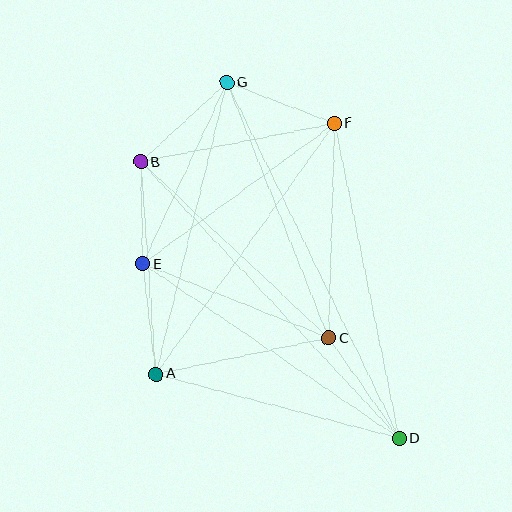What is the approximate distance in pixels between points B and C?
The distance between B and C is approximately 258 pixels.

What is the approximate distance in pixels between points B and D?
The distance between B and D is approximately 379 pixels.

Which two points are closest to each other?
Points B and E are closest to each other.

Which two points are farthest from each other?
Points D and G are farthest from each other.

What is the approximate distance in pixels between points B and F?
The distance between B and F is approximately 198 pixels.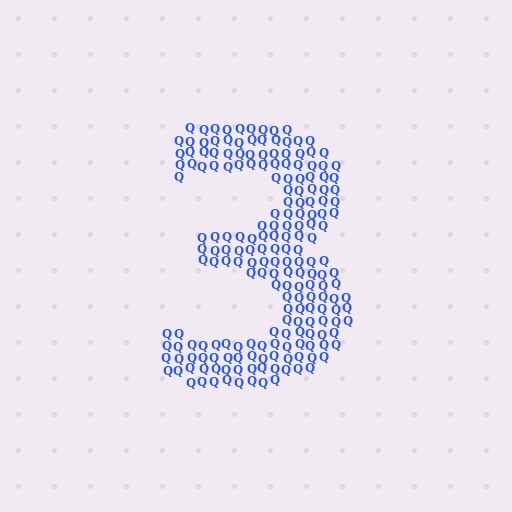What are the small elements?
The small elements are letter Q's.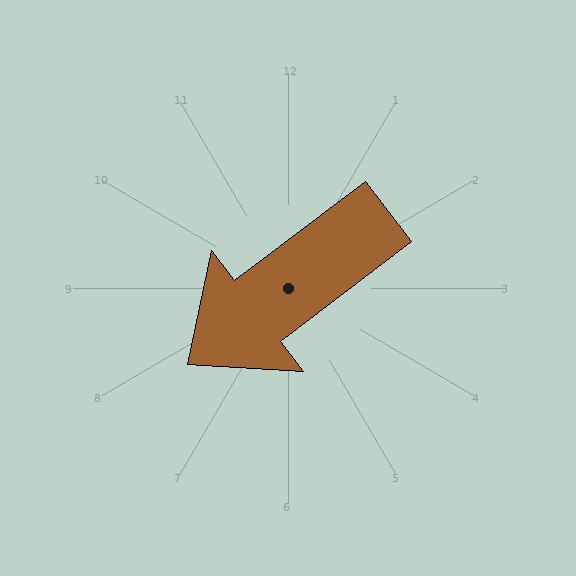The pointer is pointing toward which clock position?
Roughly 8 o'clock.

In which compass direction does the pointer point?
Southwest.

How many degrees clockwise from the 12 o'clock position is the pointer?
Approximately 233 degrees.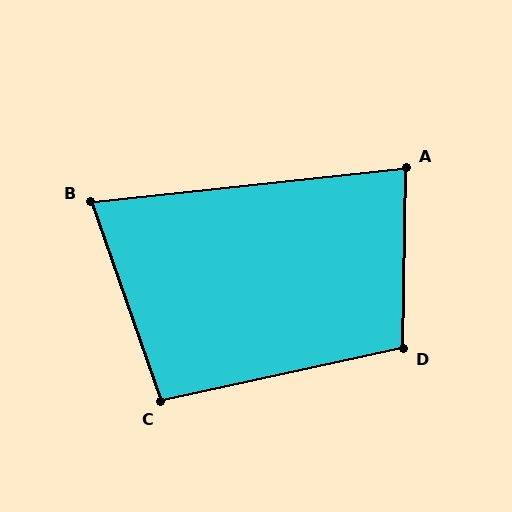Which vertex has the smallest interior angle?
B, at approximately 77 degrees.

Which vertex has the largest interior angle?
D, at approximately 103 degrees.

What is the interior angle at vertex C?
Approximately 97 degrees (obtuse).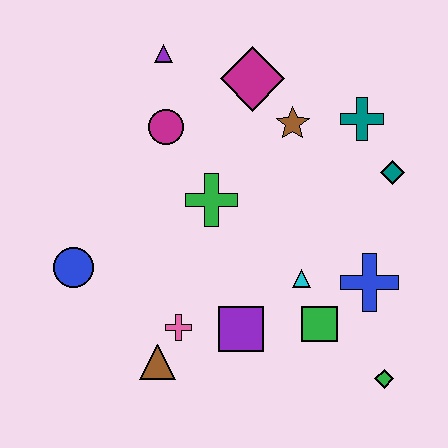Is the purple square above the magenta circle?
No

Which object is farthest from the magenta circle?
The green diamond is farthest from the magenta circle.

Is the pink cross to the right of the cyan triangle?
No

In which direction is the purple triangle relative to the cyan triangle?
The purple triangle is above the cyan triangle.